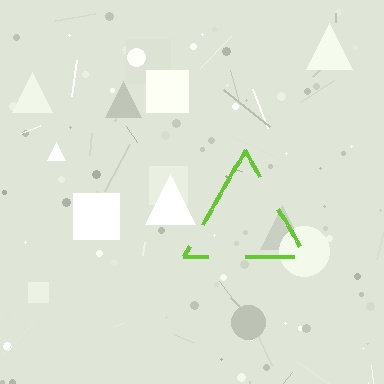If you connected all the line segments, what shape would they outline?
They would outline a triangle.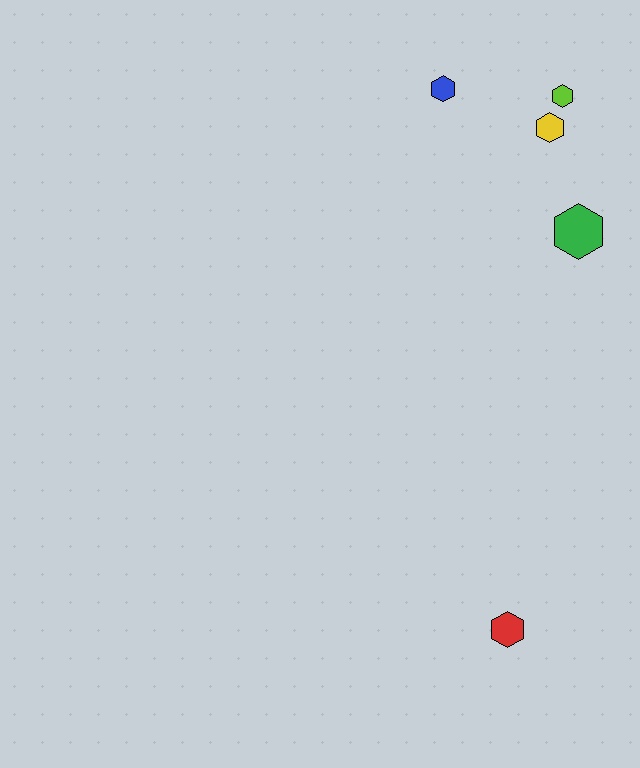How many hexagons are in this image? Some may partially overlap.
There are 5 hexagons.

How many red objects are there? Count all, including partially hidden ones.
There is 1 red object.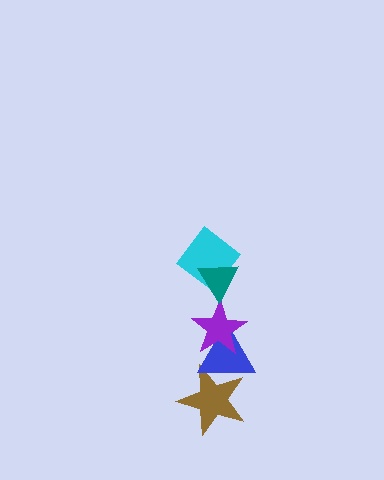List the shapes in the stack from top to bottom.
From top to bottom: the teal triangle, the cyan diamond, the purple star, the blue triangle, the brown star.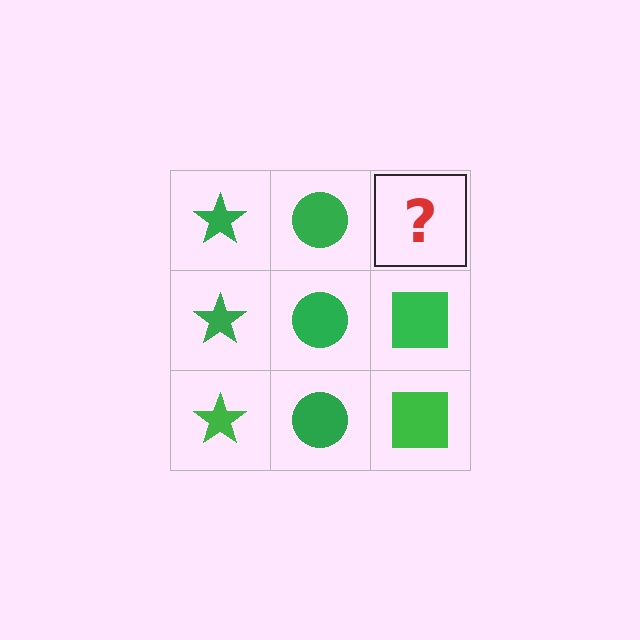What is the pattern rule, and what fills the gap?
The rule is that each column has a consistent shape. The gap should be filled with a green square.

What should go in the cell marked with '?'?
The missing cell should contain a green square.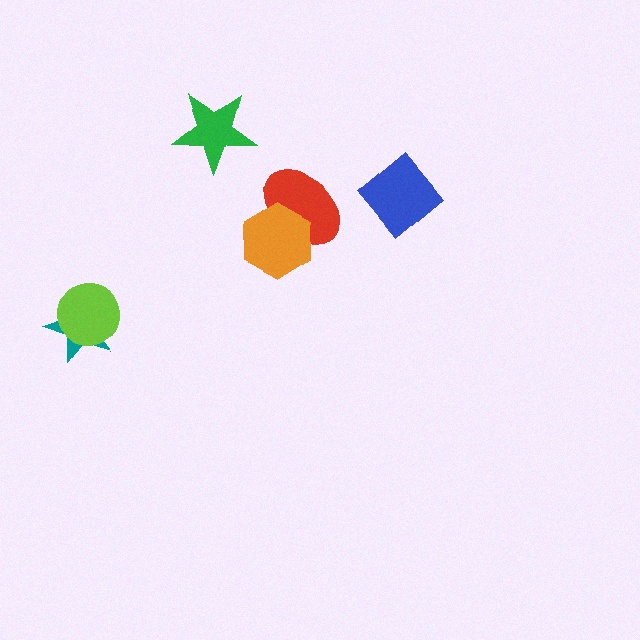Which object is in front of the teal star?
The lime circle is in front of the teal star.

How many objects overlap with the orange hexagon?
1 object overlaps with the orange hexagon.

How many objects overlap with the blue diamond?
0 objects overlap with the blue diamond.